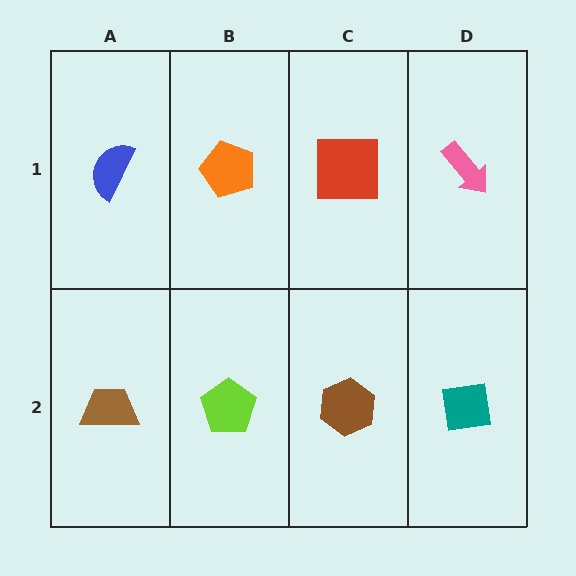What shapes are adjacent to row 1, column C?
A brown hexagon (row 2, column C), an orange pentagon (row 1, column B), a pink arrow (row 1, column D).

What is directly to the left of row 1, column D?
A red square.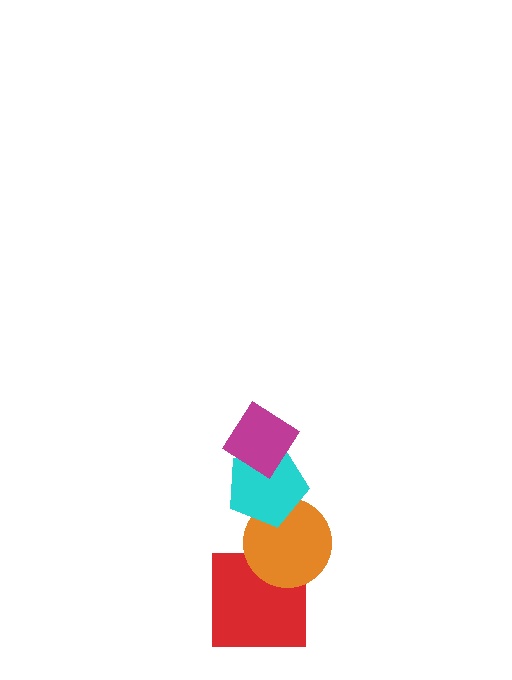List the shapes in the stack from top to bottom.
From top to bottom: the magenta diamond, the cyan pentagon, the orange circle, the red square.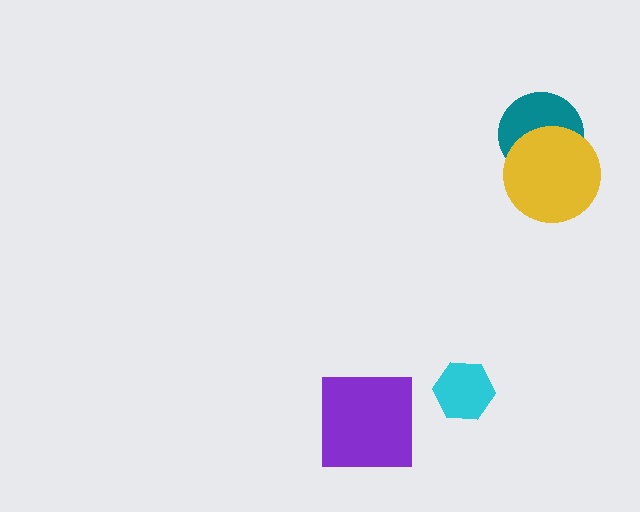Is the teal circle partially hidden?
Yes, it is partially covered by another shape.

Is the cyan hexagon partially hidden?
No, no other shape covers it.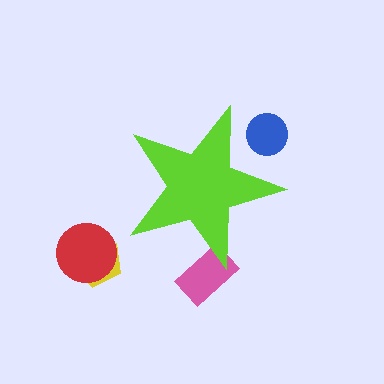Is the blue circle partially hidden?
Yes, the blue circle is partially hidden behind the lime star.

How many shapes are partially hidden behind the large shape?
2 shapes are partially hidden.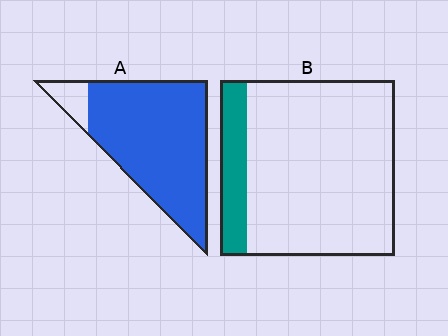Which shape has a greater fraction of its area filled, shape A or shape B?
Shape A.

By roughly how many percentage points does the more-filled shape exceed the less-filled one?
By roughly 75 percentage points (A over B).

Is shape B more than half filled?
No.